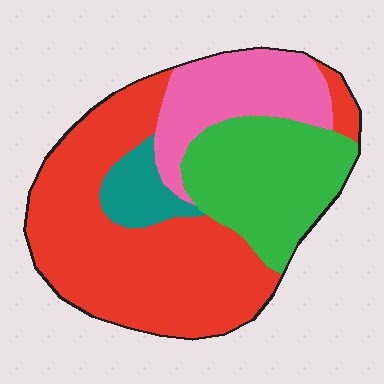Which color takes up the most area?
Red, at roughly 50%.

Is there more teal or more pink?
Pink.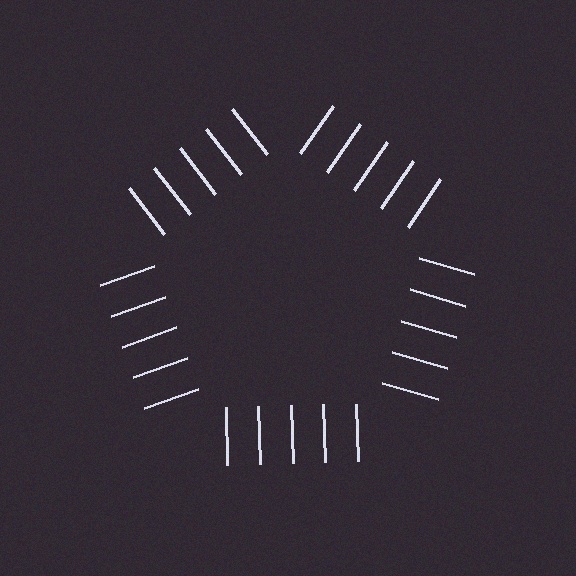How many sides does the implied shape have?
5 sides — the line-ends trace a pentagon.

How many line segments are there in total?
25 — 5 along each of the 5 edges.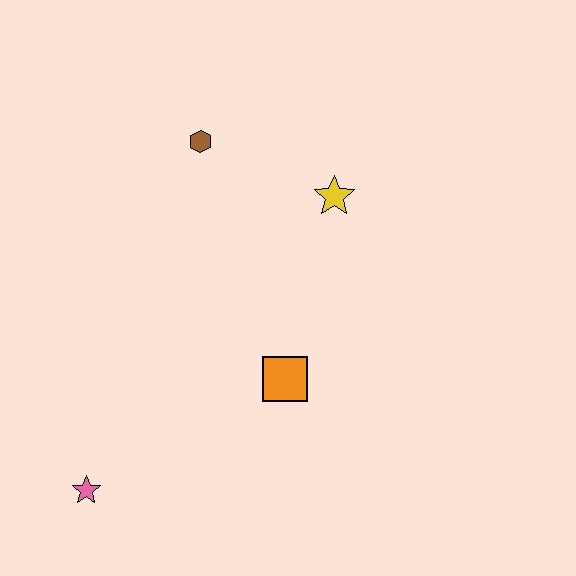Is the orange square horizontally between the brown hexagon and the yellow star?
Yes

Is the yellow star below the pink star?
No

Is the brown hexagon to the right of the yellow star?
No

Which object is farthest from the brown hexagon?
The pink star is farthest from the brown hexagon.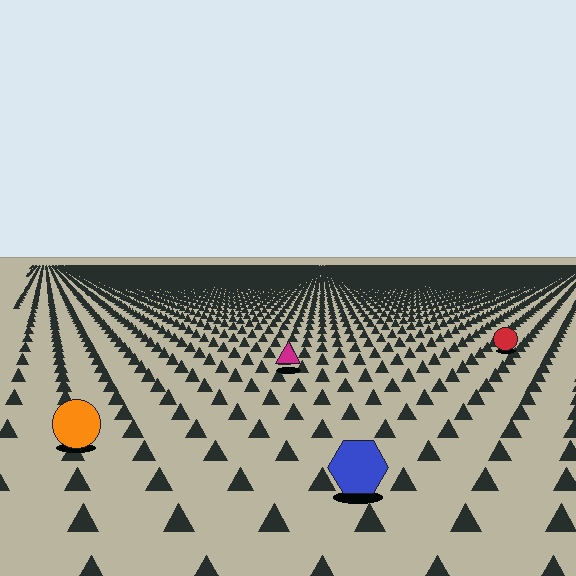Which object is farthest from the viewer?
The red circle is farthest from the viewer. It appears smaller and the ground texture around it is denser.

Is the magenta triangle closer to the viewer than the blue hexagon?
No. The blue hexagon is closer — you can tell from the texture gradient: the ground texture is coarser near it.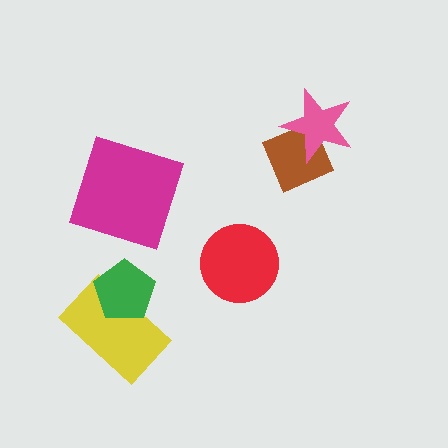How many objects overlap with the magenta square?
0 objects overlap with the magenta square.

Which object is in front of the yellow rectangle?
The green pentagon is in front of the yellow rectangle.